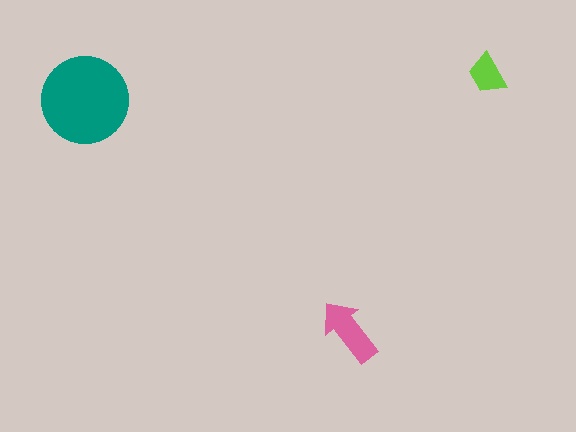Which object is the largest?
The teal circle.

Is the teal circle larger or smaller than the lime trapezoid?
Larger.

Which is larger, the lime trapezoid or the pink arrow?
The pink arrow.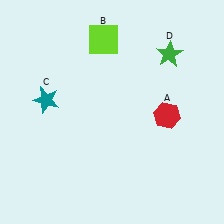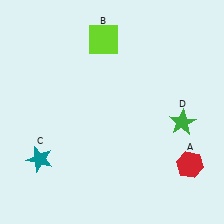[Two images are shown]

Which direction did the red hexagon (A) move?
The red hexagon (A) moved down.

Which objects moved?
The objects that moved are: the red hexagon (A), the teal star (C), the green star (D).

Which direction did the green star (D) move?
The green star (D) moved down.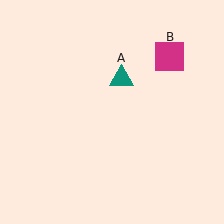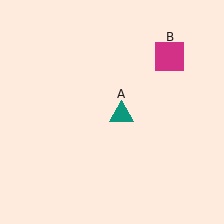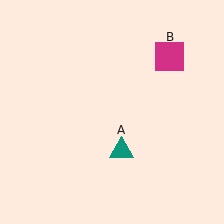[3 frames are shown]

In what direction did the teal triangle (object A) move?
The teal triangle (object A) moved down.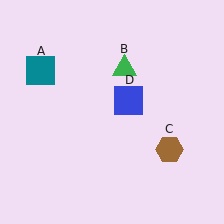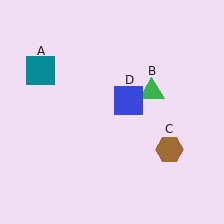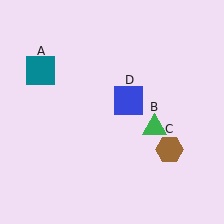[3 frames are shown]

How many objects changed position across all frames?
1 object changed position: green triangle (object B).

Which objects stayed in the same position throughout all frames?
Teal square (object A) and brown hexagon (object C) and blue square (object D) remained stationary.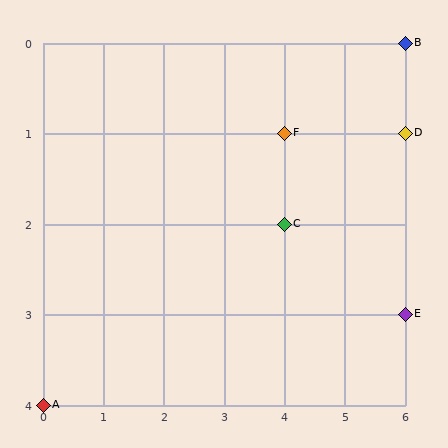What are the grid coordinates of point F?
Point F is at grid coordinates (4, 1).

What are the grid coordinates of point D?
Point D is at grid coordinates (6, 1).